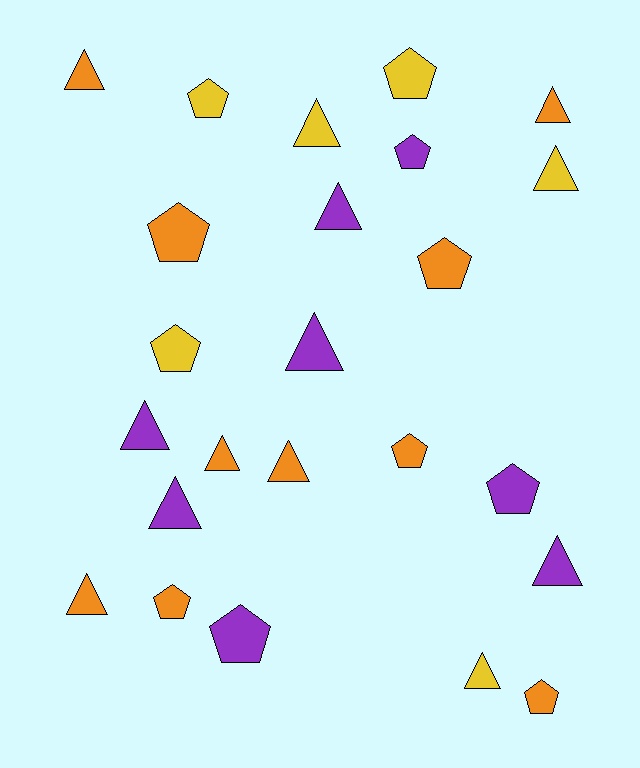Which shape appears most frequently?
Triangle, with 13 objects.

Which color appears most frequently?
Orange, with 10 objects.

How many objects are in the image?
There are 24 objects.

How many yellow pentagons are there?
There are 3 yellow pentagons.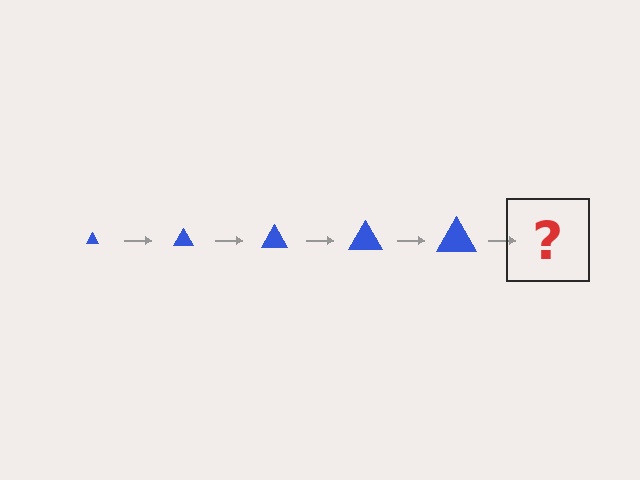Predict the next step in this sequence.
The next step is a blue triangle, larger than the previous one.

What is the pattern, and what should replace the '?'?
The pattern is that the triangle gets progressively larger each step. The '?' should be a blue triangle, larger than the previous one.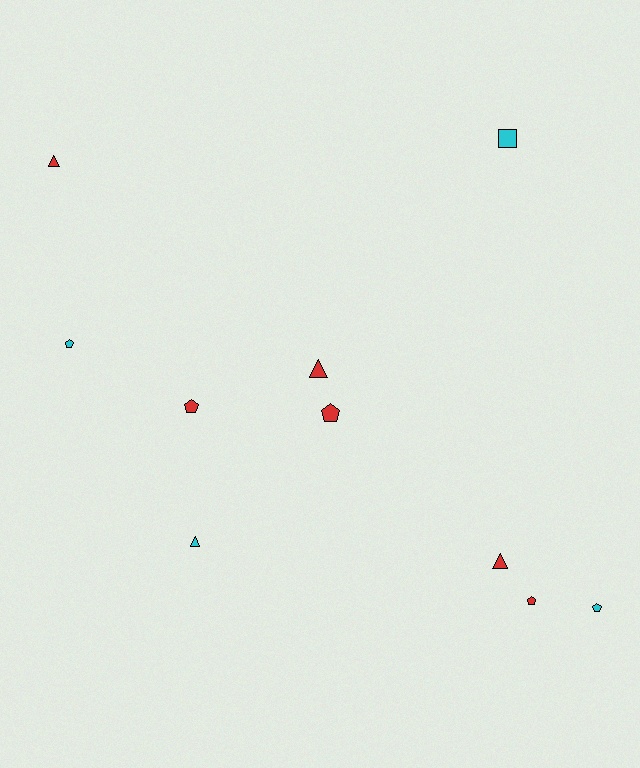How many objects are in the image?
There are 10 objects.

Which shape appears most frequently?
Pentagon, with 5 objects.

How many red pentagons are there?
There are 3 red pentagons.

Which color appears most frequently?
Red, with 6 objects.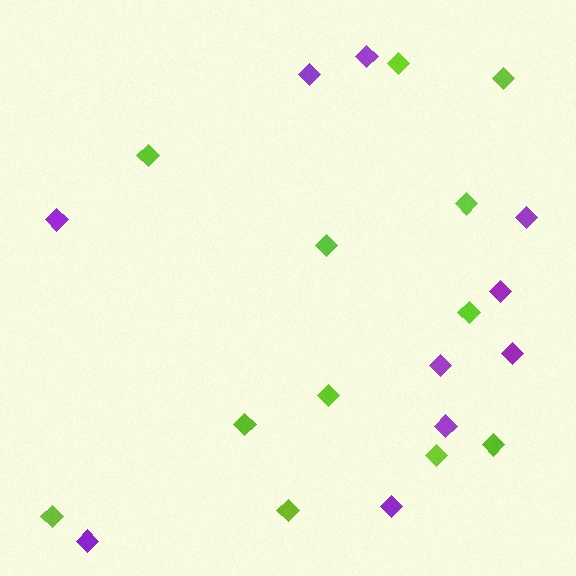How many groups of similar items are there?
There are 2 groups: one group of lime diamonds (12) and one group of purple diamonds (10).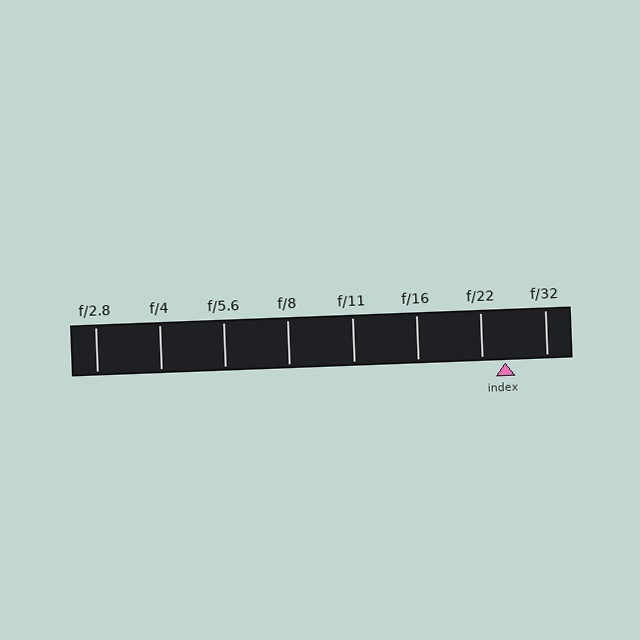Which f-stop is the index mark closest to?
The index mark is closest to f/22.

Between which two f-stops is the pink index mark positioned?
The index mark is between f/22 and f/32.